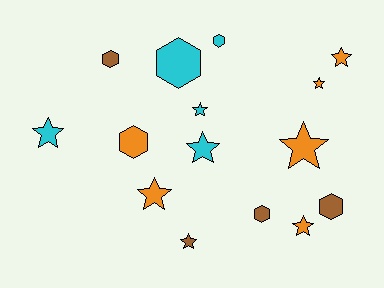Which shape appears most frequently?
Star, with 9 objects.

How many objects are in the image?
There are 15 objects.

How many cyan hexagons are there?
There are 2 cyan hexagons.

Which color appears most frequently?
Orange, with 6 objects.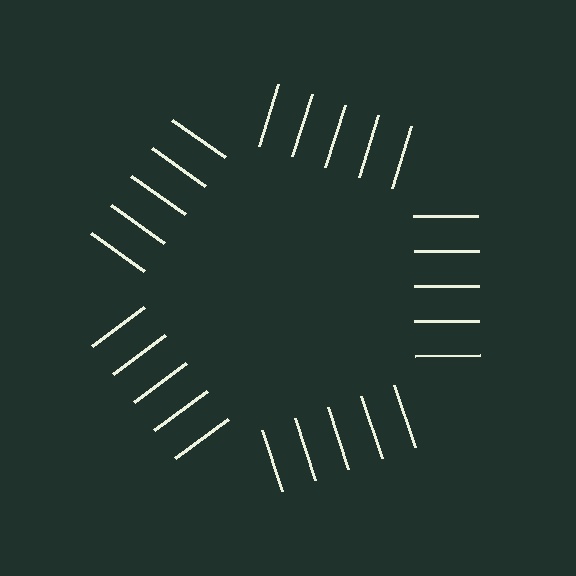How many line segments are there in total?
25 — 5 along each of the 5 edges.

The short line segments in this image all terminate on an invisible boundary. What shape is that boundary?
An illusory pentagon — the line segments terminate on its edges but no continuous stroke is drawn.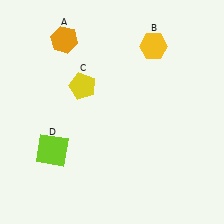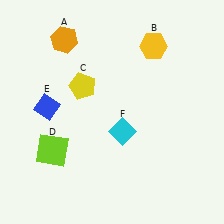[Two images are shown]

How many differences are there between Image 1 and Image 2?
There are 2 differences between the two images.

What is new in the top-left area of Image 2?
A blue diamond (E) was added in the top-left area of Image 2.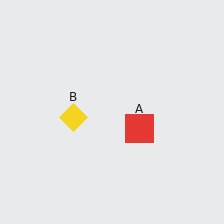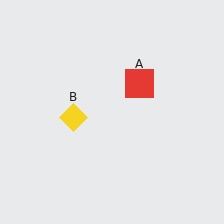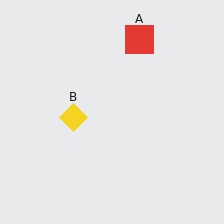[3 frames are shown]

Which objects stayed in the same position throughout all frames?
Yellow diamond (object B) remained stationary.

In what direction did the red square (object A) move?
The red square (object A) moved up.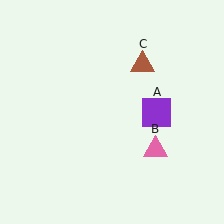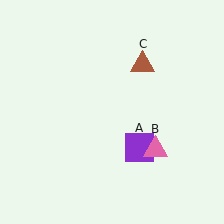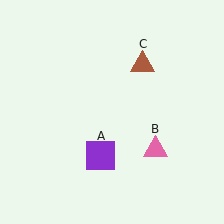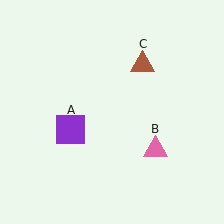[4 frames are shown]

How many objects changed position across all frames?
1 object changed position: purple square (object A).